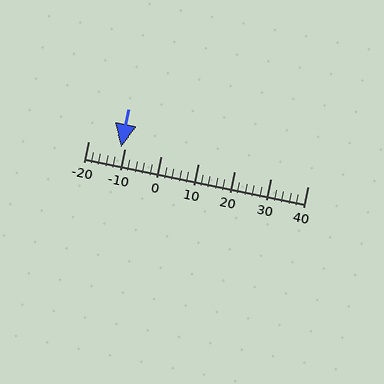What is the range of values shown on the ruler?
The ruler shows values from -20 to 40.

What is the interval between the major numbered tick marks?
The major tick marks are spaced 10 units apart.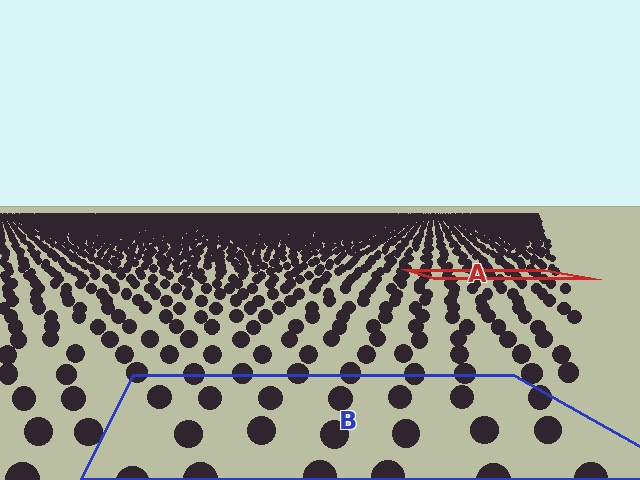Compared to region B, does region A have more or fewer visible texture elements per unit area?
Region A has more texture elements per unit area — they are packed more densely because it is farther away.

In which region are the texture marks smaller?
The texture marks are smaller in region A, because it is farther away.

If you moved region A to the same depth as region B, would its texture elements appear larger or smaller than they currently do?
They would appear larger. At a closer depth, the same texture elements are projected at a bigger on-screen size.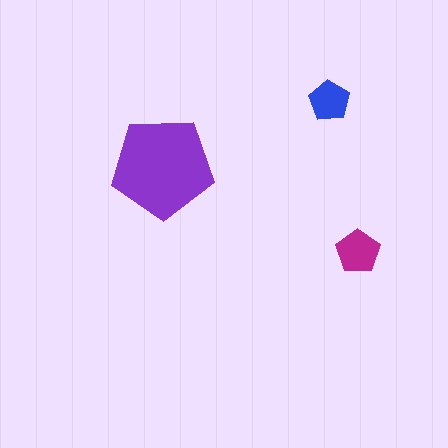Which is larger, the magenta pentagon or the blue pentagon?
The magenta one.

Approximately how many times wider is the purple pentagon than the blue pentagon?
About 2.5 times wider.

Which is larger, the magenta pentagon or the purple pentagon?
The purple one.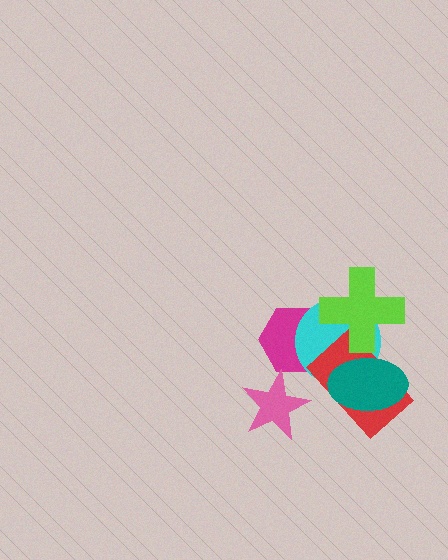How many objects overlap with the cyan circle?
4 objects overlap with the cyan circle.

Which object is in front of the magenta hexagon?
The cyan circle is in front of the magenta hexagon.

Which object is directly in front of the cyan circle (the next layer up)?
The red rectangle is directly in front of the cyan circle.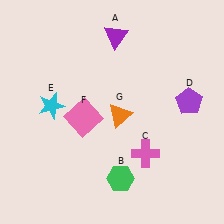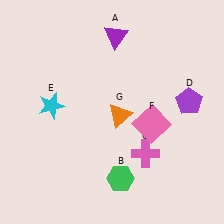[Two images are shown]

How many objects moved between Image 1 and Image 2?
1 object moved between the two images.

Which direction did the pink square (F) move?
The pink square (F) moved right.